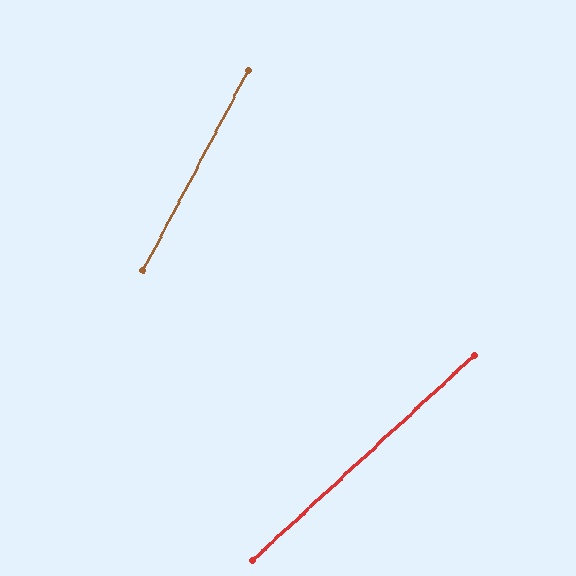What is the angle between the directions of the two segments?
Approximately 20 degrees.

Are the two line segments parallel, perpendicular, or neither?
Neither parallel nor perpendicular — they differ by about 20°.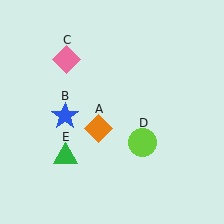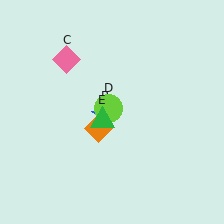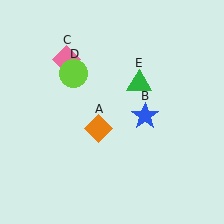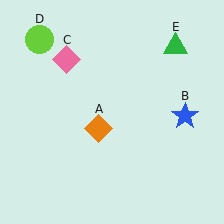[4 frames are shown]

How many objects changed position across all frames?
3 objects changed position: blue star (object B), lime circle (object D), green triangle (object E).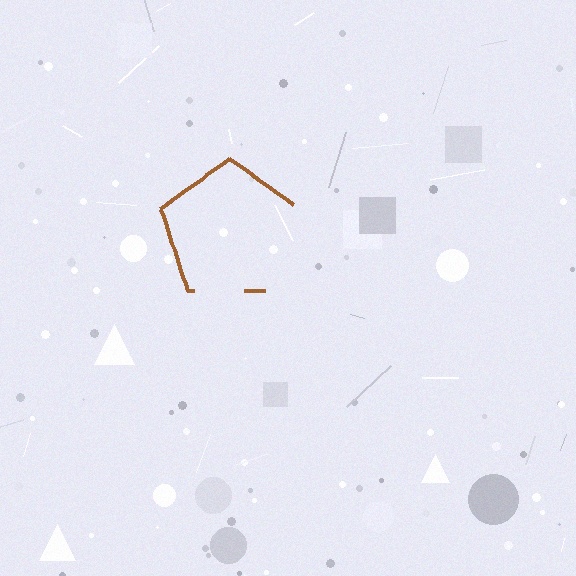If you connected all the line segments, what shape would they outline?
They would outline a pentagon.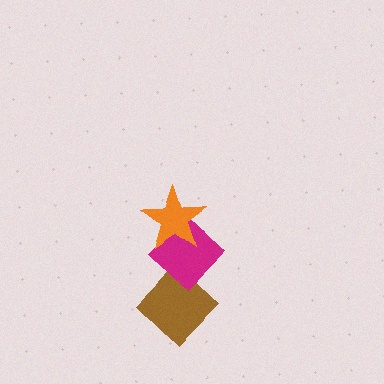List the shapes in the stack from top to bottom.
From top to bottom: the orange star, the magenta diamond, the brown diamond.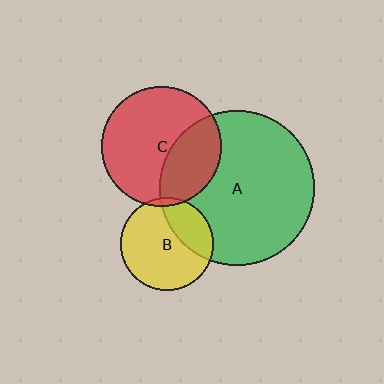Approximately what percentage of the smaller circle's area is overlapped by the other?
Approximately 30%.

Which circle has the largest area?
Circle A (green).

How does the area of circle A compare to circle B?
Approximately 2.8 times.